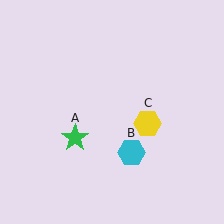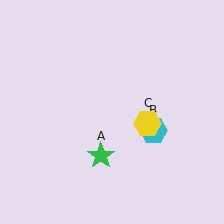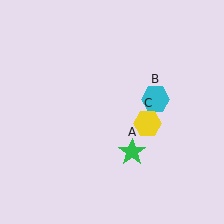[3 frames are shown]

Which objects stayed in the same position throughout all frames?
Yellow hexagon (object C) remained stationary.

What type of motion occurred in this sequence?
The green star (object A), cyan hexagon (object B) rotated counterclockwise around the center of the scene.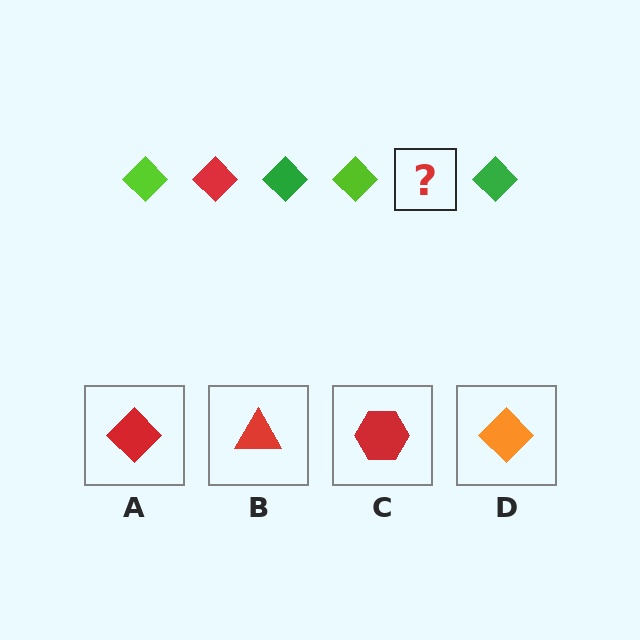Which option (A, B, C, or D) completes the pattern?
A.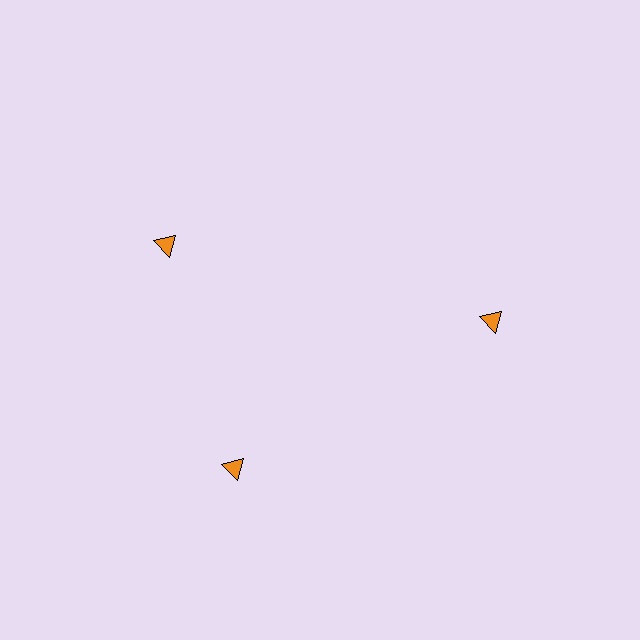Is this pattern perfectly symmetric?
No. The 3 orange triangles are arranged in a ring, but one element near the 11 o'clock position is rotated out of alignment along the ring, breaking the 3-fold rotational symmetry.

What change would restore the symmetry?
The symmetry would be restored by rotating it back into even spacing with its neighbors so that all 3 triangles sit at equal angles and equal distance from the center.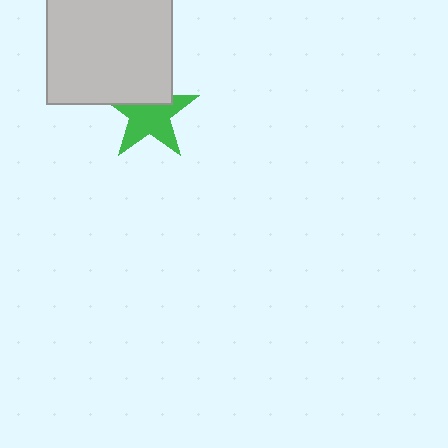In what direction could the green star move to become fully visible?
The green star could move down. That would shift it out from behind the light gray square entirely.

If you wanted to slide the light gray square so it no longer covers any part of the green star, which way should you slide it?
Slide it up — that is the most direct way to separate the two shapes.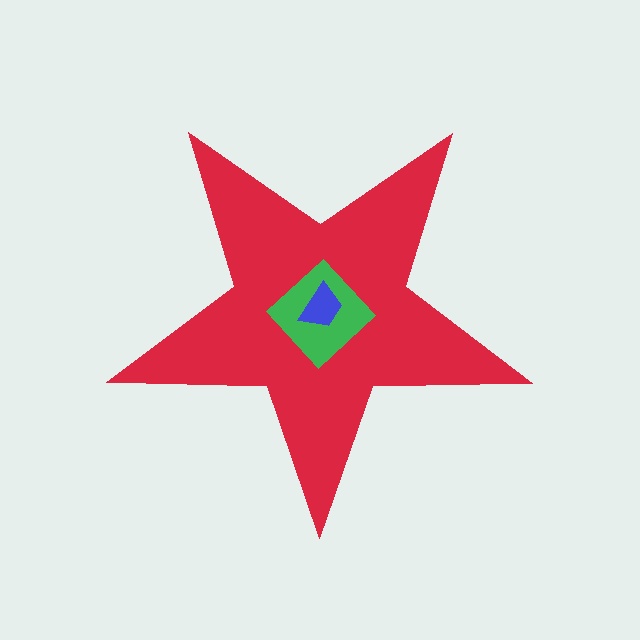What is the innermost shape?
The blue trapezoid.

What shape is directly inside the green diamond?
The blue trapezoid.